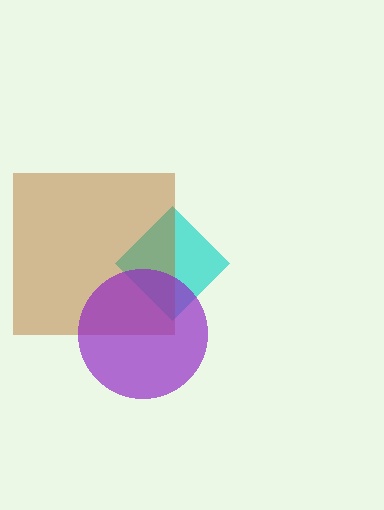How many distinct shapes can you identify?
There are 3 distinct shapes: a cyan diamond, a brown square, a purple circle.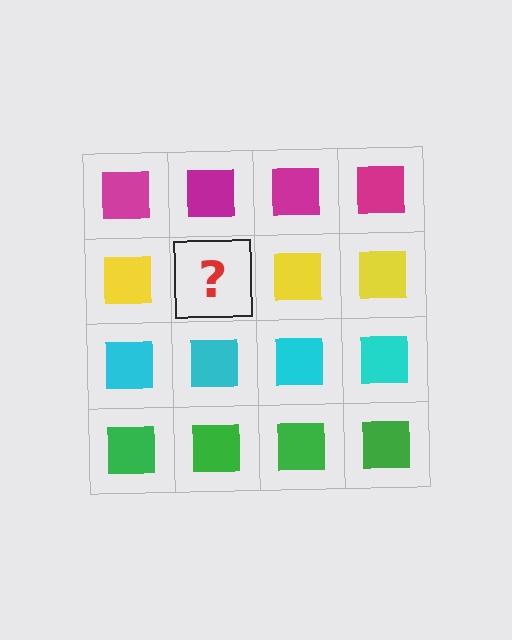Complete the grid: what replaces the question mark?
The question mark should be replaced with a yellow square.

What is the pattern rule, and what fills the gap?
The rule is that each row has a consistent color. The gap should be filled with a yellow square.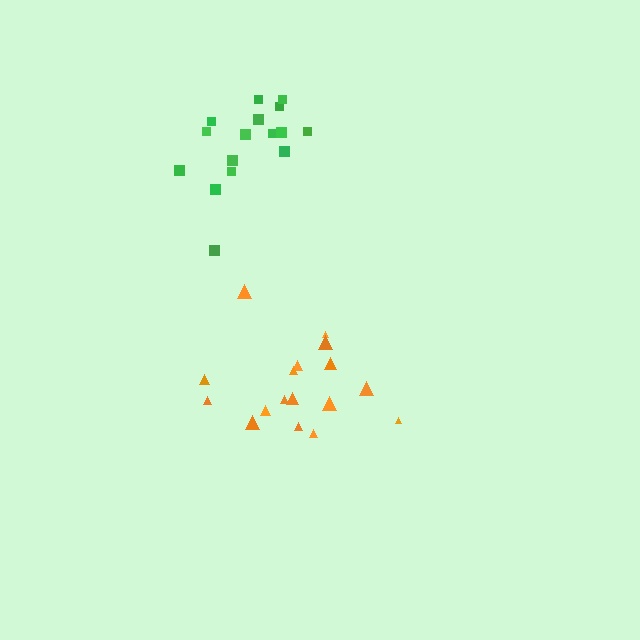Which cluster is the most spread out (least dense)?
Orange.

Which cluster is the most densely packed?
Green.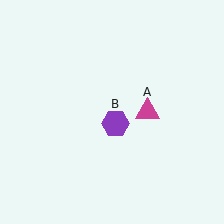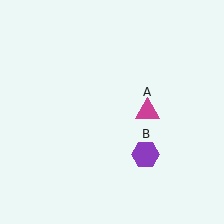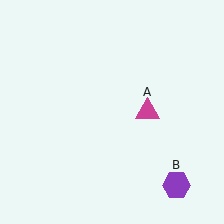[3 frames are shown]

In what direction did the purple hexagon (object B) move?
The purple hexagon (object B) moved down and to the right.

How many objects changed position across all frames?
1 object changed position: purple hexagon (object B).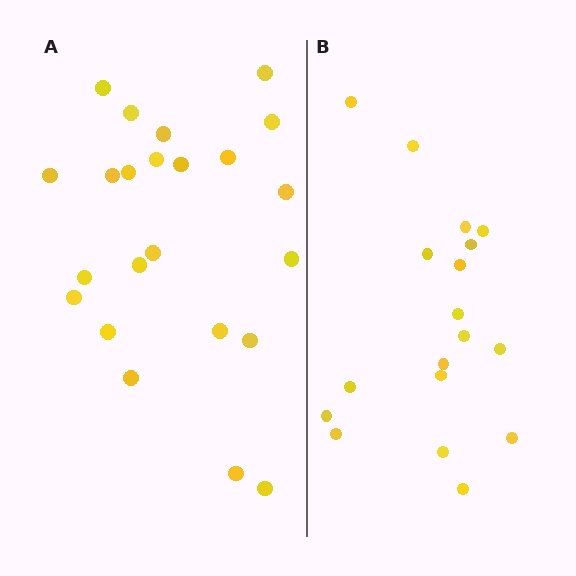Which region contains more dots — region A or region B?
Region A (the left region) has more dots.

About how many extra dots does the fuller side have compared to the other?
Region A has about 5 more dots than region B.